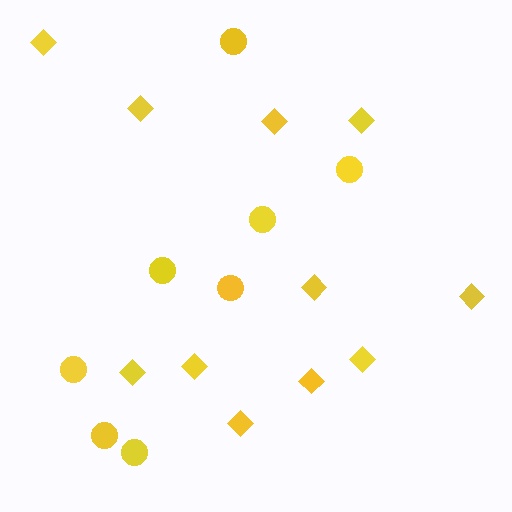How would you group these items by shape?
There are 2 groups: one group of diamonds (11) and one group of circles (8).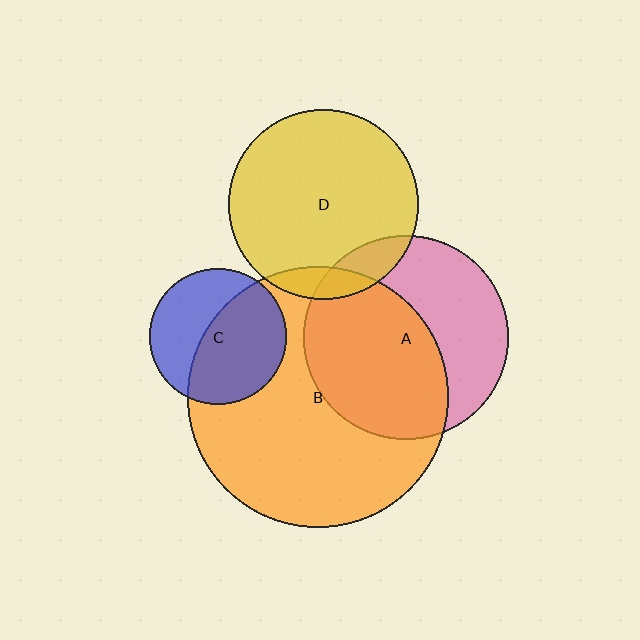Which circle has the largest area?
Circle B (orange).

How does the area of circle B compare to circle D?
Approximately 1.9 times.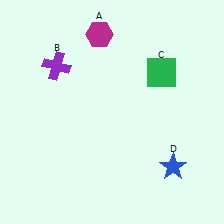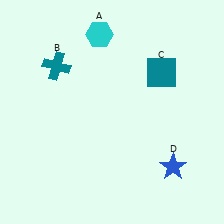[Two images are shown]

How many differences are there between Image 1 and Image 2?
There are 3 differences between the two images.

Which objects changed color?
A changed from magenta to cyan. B changed from purple to teal. C changed from green to teal.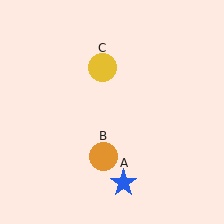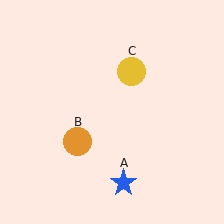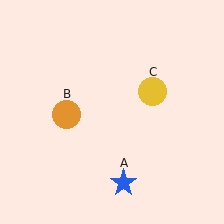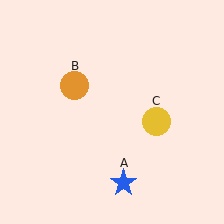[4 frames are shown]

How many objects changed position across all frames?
2 objects changed position: orange circle (object B), yellow circle (object C).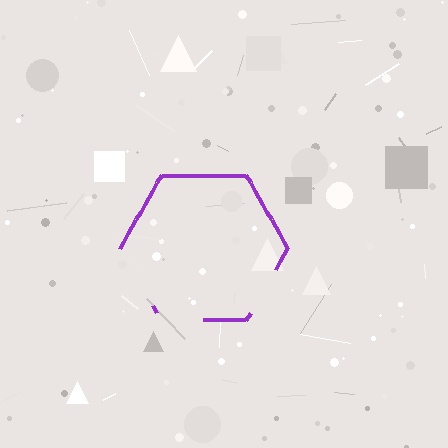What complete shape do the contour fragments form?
The contour fragments form a hexagon.